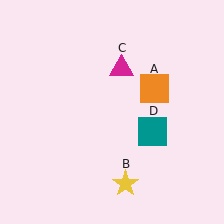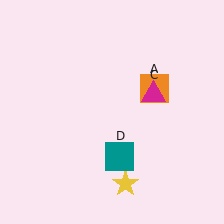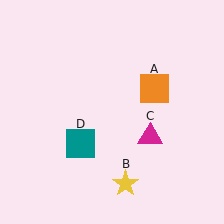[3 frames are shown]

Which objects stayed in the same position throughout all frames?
Orange square (object A) and yellow star (object B) remained stationary.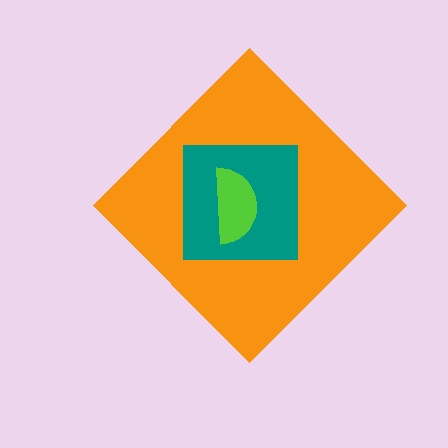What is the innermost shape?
The lime semicircle.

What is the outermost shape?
The orange diamond.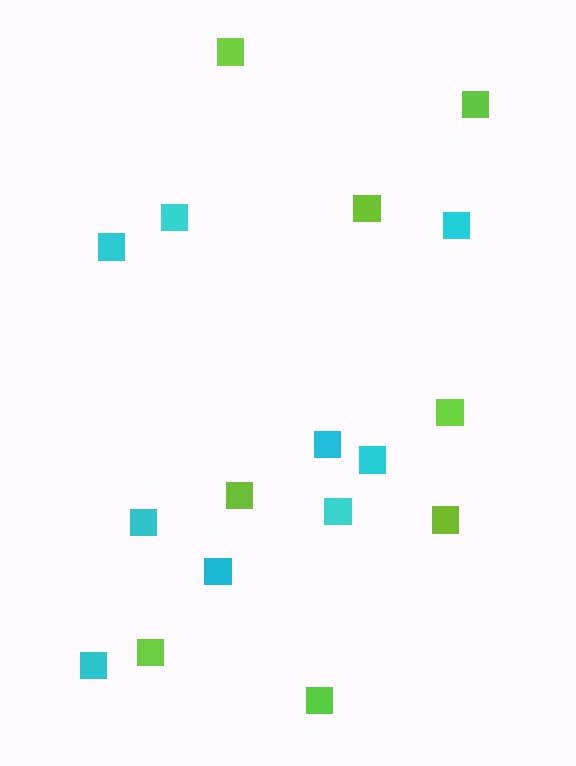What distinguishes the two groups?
There are 2 groups: one group of lime squares (8) and one group of cyan squares (9).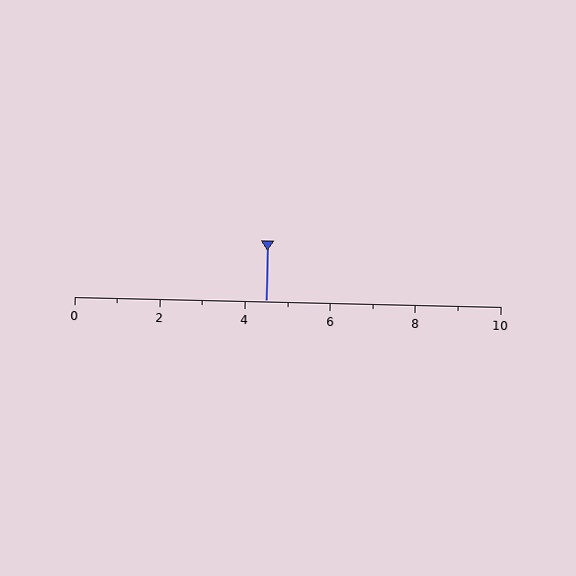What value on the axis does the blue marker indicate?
The marker indicates approximately 4.5.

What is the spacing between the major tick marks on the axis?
The major ticks are spaced 2 apart.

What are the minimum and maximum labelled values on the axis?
The axis runs from 0 to 10.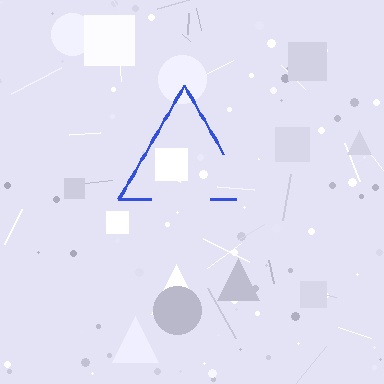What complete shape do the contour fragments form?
The contour fragments form a triangle.